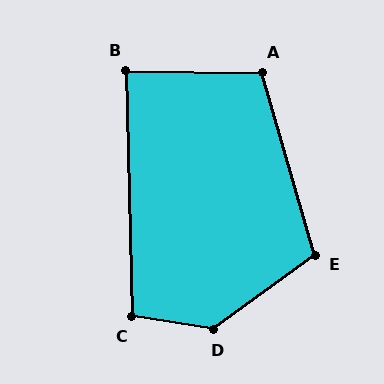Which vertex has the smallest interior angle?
B, at approximately 88 degrees.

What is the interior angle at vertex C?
Approximately 100 degrees (obtuse).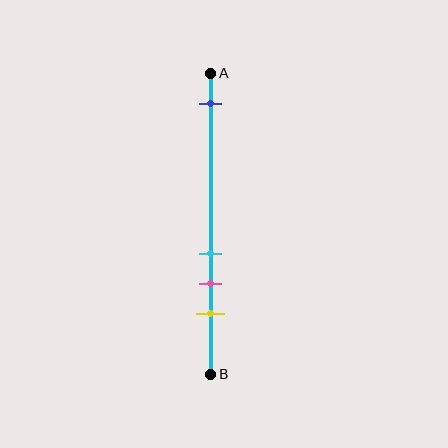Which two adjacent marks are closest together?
The cyan and pink marks are the closest adjacent pair.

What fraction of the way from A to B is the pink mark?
The pink mark is approximately 70% (0.7) of the way from A to B.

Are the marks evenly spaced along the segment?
No, the marks are not evenly spaced.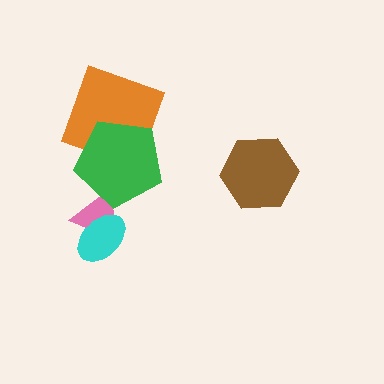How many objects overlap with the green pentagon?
2 objects overlap with the green pentagon.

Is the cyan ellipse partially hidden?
No, no other shape covers it.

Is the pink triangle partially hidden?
Yes, it is partially covered by another shape.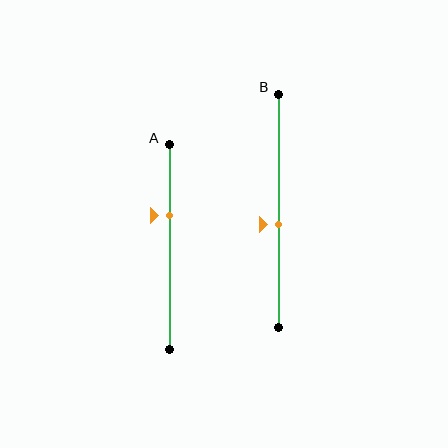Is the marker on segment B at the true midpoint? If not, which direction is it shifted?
No, the marker on segment B is shifted downward by about 6% of the segment length.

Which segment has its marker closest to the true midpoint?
Segment B has its marker closest to the true midpoint.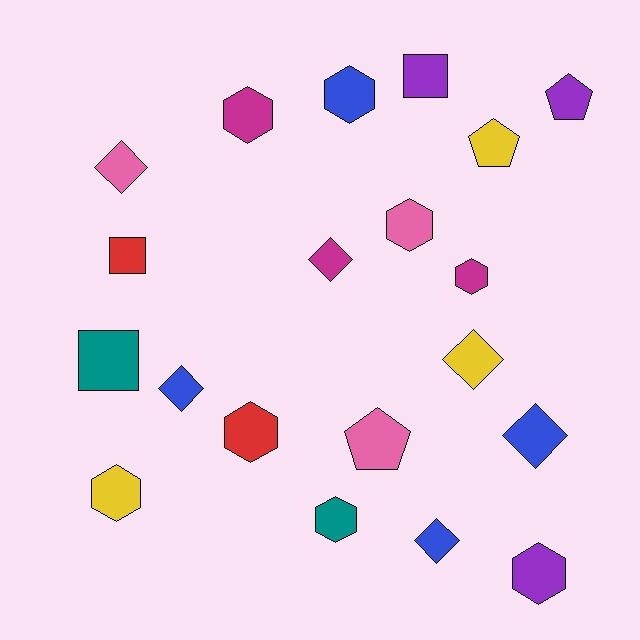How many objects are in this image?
There are 20 objects.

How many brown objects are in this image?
There are no brown objects.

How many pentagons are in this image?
There are 3 pentagons.